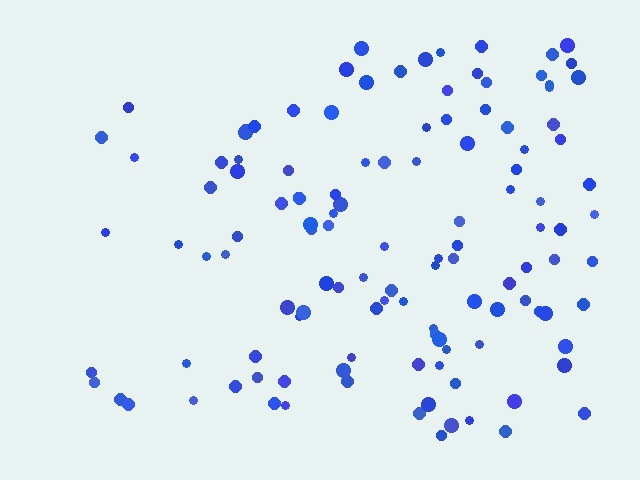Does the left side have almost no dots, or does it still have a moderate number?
Still a moderate number, just noticeably fewer than the right.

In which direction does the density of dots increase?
From left to right, with the right side densest.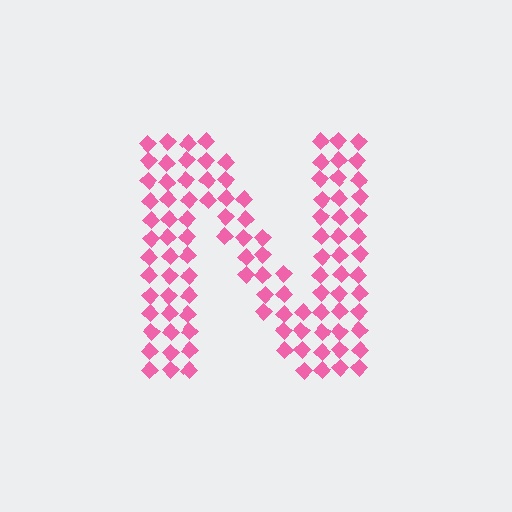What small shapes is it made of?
It is made of small diamonds.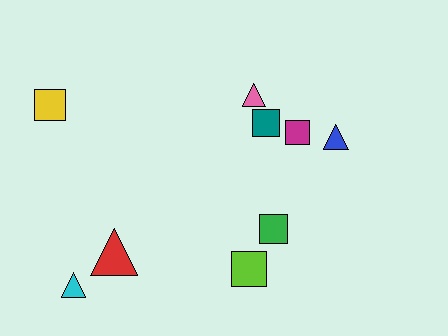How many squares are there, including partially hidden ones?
There are 5 squares.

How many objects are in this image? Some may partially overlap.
There are 9 objects.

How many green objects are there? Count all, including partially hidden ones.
There is 1 green object.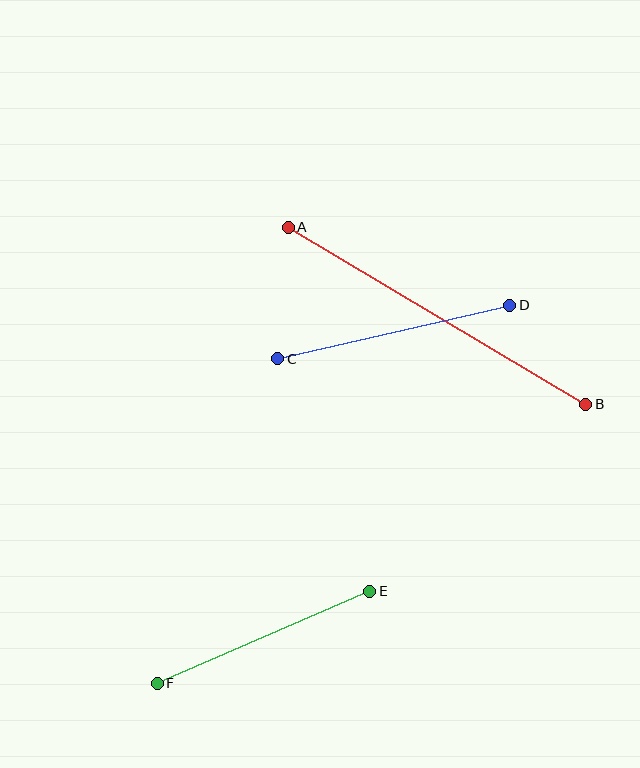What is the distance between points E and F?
The distance is approximately 231 pixels.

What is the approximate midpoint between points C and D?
The midpoint is at approximately (394, 332) pixels.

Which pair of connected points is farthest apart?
Points A and B are farthest apart.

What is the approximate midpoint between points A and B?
The midpoint is at approximately (437, 316) pixels.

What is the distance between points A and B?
The distance is approximately 346 pixels.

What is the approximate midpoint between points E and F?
The midpoint is at approximately (264, 637) pixels.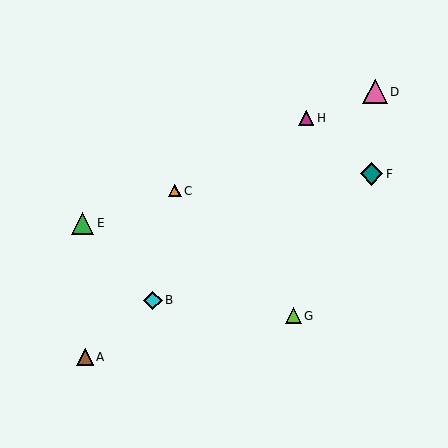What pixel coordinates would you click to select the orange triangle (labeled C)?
Click at (175, 191) to select the orange triangle C.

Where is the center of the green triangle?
The center of the green triangle is at (83, 223).